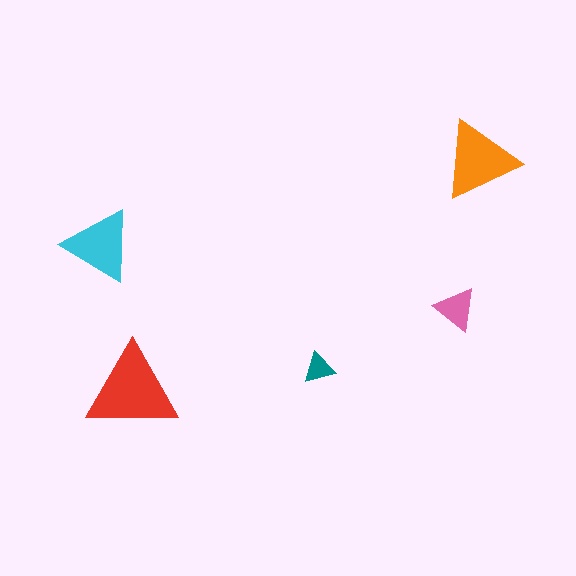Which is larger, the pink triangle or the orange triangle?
The orange one.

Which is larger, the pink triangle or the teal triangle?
The pink one.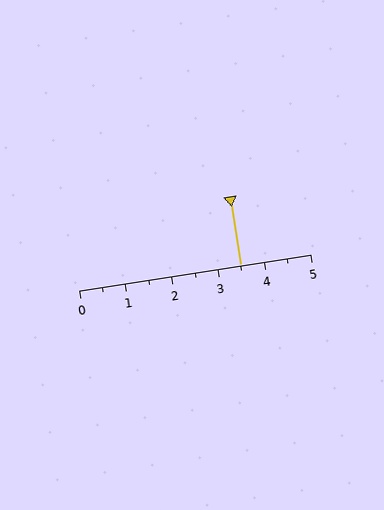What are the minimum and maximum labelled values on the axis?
The axis runs from 0 to 5.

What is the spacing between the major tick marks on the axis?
The major ticks are spaced 1 apart.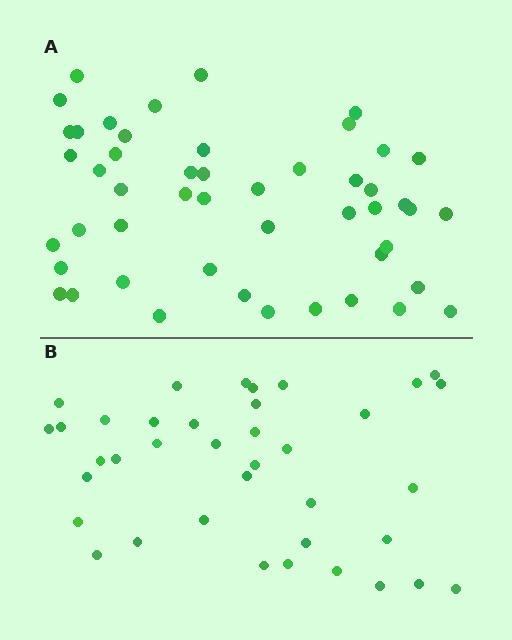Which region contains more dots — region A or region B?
Region A (the top region) has more dots.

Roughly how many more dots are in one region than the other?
Region A has roughly 12 or so more dots than region B.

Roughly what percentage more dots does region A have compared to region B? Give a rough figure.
About 30% more.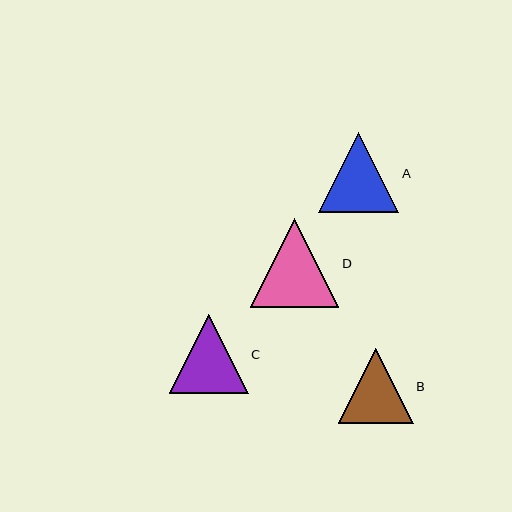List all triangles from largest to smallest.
From largest to smallest: D, A, C, B.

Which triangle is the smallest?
Triangle B is the smallest with a size of approximately 75 pixels.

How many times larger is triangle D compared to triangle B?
Triangle D is approximately 1.2 times the size of triangle B.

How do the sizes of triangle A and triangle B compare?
Triangle A and triangle B are approximately the same size.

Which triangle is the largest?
Triangle D is the largest with a size of approximately 88 pixels.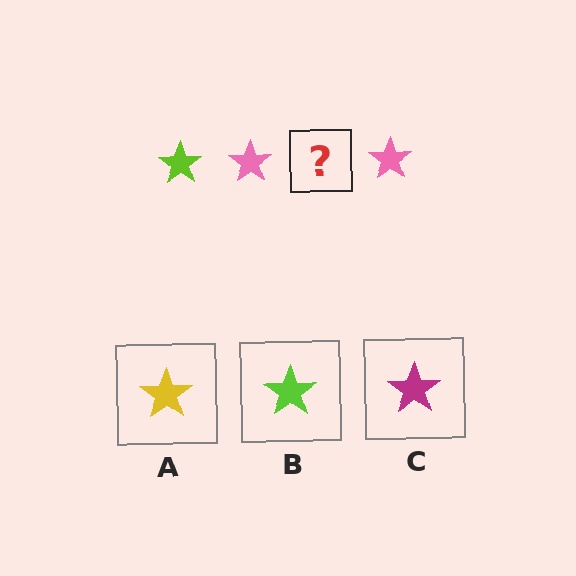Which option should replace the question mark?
Option B.